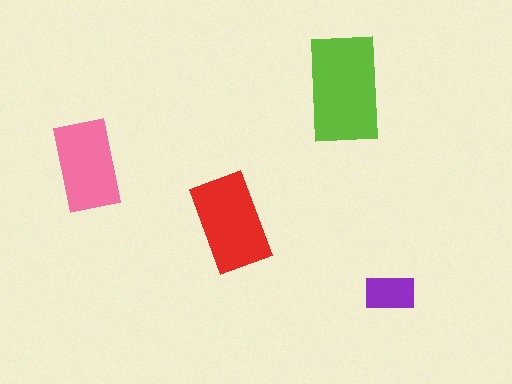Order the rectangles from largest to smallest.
the lime one, the red one, the pink one, the purple one.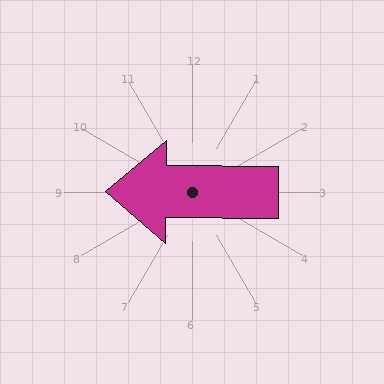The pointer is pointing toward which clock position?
Roughly 9 o'clock.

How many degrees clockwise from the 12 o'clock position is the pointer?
Approximately 270 degrees.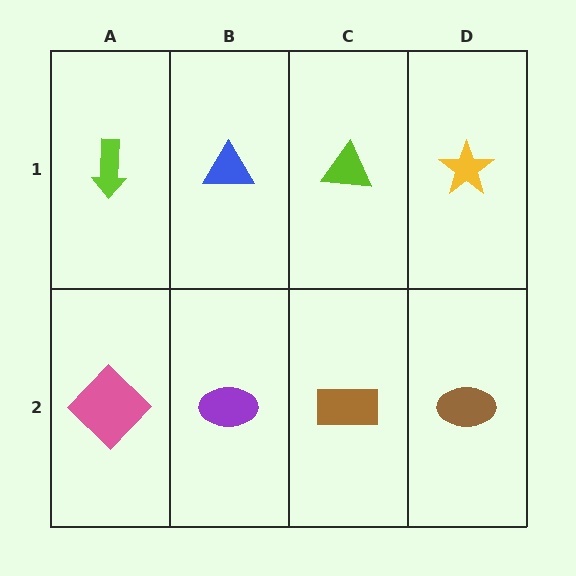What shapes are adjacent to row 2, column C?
A lime triangle (row 1, column C), a purple ellipse (row 2, column B), a brown ellipse (row 2, column D).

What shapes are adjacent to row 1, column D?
A brown ellipse (row 2, column D), a lime triangle (row 1, column C).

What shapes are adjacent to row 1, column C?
A brown rectangle (row 2, column C), a blue triangle (row 1, column B), a yellow star (row 1, column D).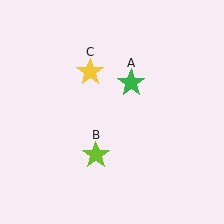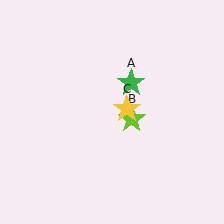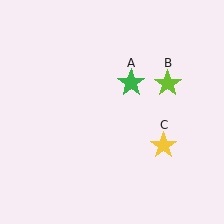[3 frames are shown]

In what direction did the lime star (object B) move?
The lime star (object B) moved up and to the right.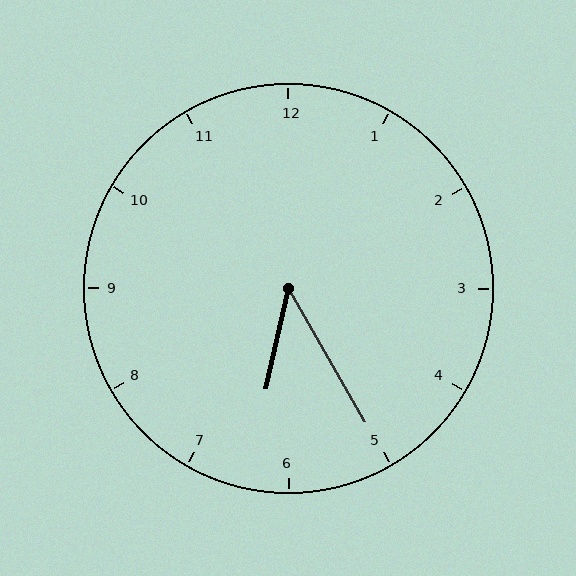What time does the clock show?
6:25.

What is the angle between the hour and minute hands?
Approximately 42 degrees.